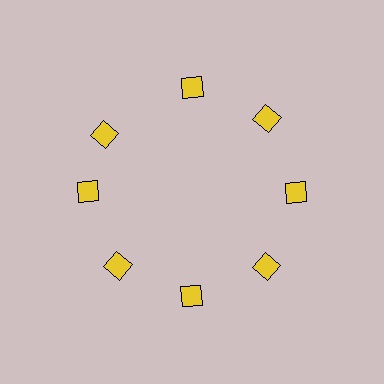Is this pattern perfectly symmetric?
No. The 8 yellow diamonds are arranged in a ring, but one element near the 10 o'clock position is rotated out of alignment along the ring, breaking the 8-fold rotational symmetry.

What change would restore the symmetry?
The symmetry would be restored by rotating it back into even spacing with its neighbors so that all 8 diamonds sit at equal angles and equal distance from the center.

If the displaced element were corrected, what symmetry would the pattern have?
It would have 8-fold rotational symmetry — the pattern would map onto itself every 45 degrees.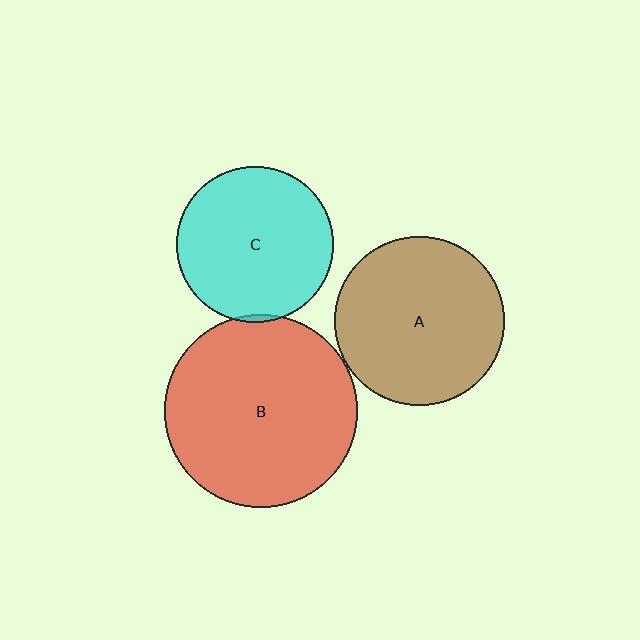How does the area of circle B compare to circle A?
Approximately 1.3 times.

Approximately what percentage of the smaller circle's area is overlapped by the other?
Approximately 5%.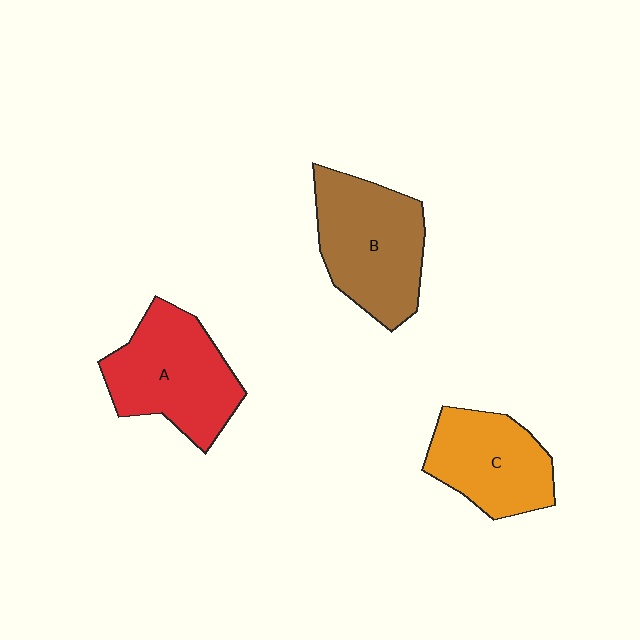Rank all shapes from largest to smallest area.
From largest to smallest: B (brown), A (red), C (orange).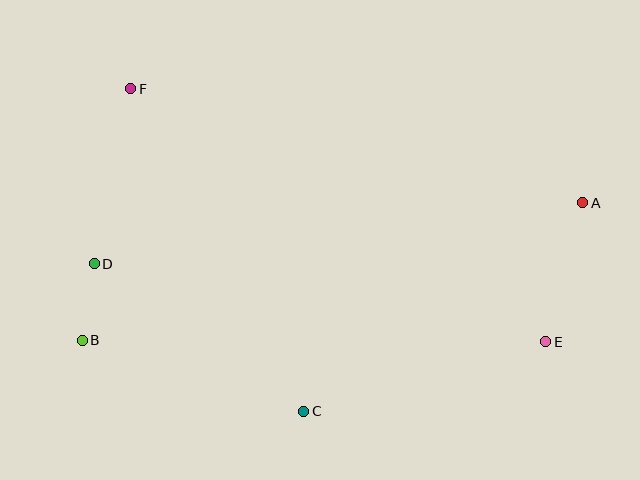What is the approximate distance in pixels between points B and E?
The distance between B and E is approximately 463 pixels.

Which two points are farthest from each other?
Points A and B are farthest from each other.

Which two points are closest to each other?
Points B and D are closest to each other.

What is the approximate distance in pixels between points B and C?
The distance between B and C is approximately 233 pixels.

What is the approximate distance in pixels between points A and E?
The distance between A and E is approximately 144 pixels.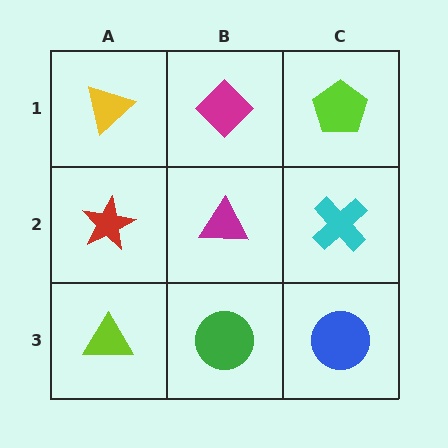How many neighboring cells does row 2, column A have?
3.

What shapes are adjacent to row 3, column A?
A red star (row 2, column A), a green circle (row 3, column B).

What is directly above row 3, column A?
A red star.